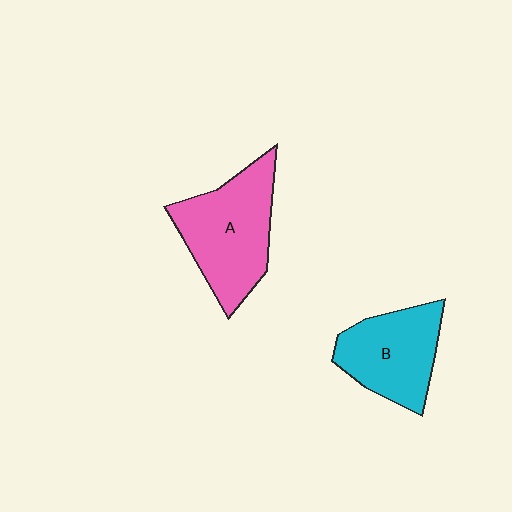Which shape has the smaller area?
Shape B (cyan).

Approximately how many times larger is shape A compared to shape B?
Approximately 1.2 times.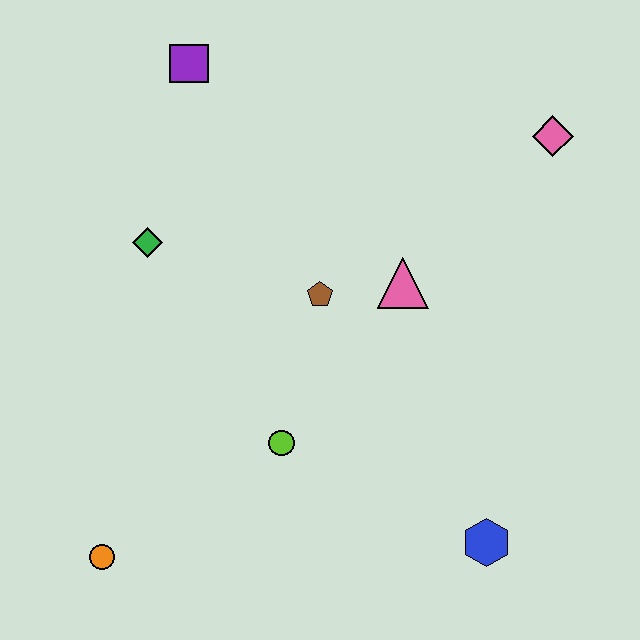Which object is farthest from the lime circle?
The pink diamond is farthest from the lime circle.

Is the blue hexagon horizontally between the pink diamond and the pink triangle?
Yes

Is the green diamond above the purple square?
No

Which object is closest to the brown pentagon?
The pink triangle is closest to the brown pentagon.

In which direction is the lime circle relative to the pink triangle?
The lime circle is below the pink triangle.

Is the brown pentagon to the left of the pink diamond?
Yes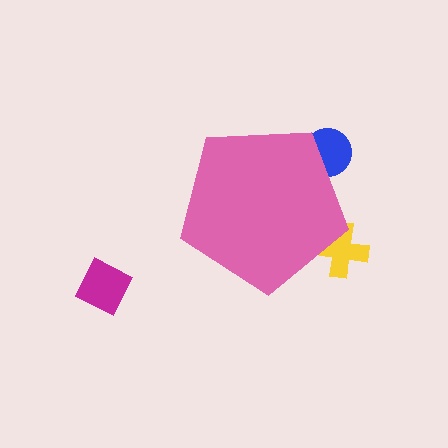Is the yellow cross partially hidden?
Yes, the yellow cross is partially hidden behind the pink pentagon.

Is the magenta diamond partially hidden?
No, the magenta diamond is fully visible.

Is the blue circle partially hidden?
Yes, the blue circle is partially hidden behind the pink pentagon.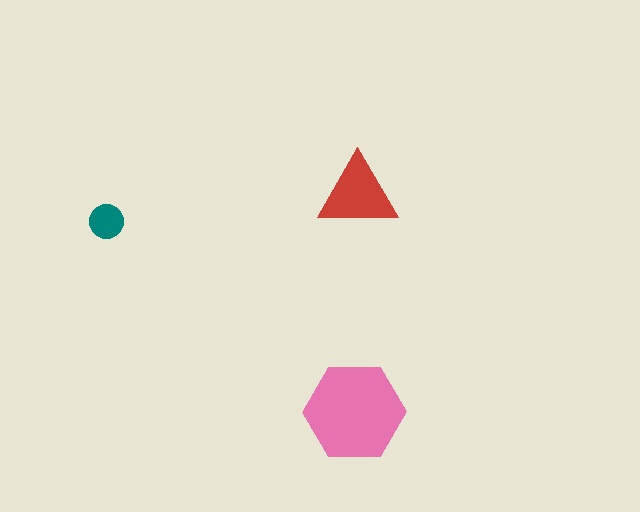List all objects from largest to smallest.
The pink hexagon, the red triangle, the teal circle.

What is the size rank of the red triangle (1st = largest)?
2nd.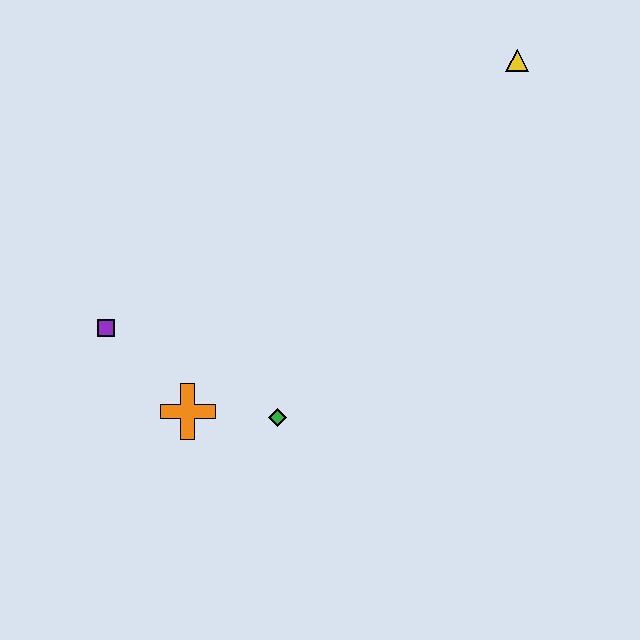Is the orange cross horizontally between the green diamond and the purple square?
Yes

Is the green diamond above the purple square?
No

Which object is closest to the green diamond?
The orange cross is closest to the green diamond.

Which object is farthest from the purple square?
The yellow triangle is farthest from the purple square.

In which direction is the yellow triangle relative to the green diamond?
The yellow triangle is above the green diamond.